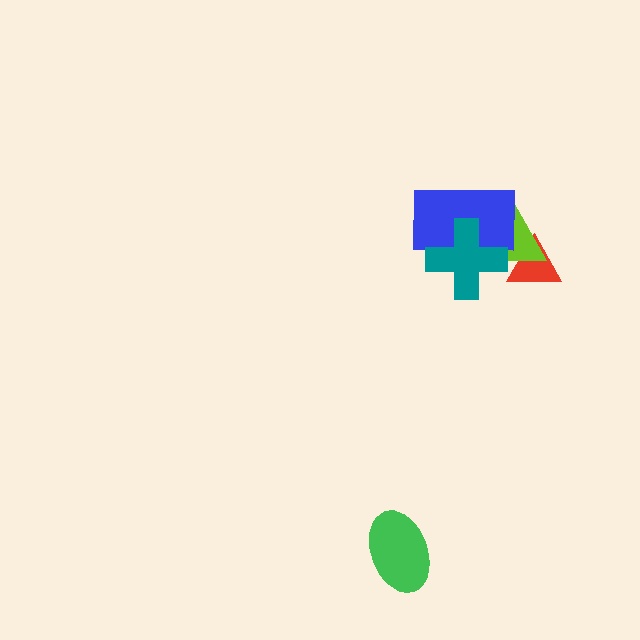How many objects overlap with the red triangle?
1 object overlaps with the red triangle.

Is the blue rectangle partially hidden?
Yes, it is partially covered by another shape.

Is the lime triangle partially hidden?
Yes, it is partially covered by another shape.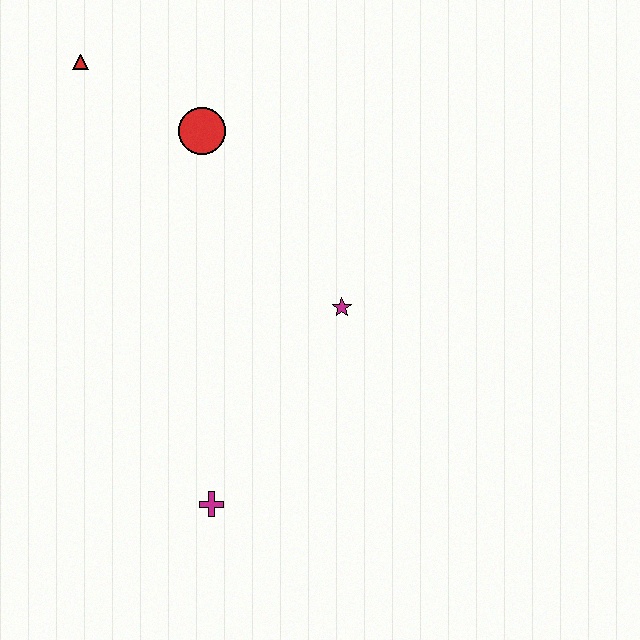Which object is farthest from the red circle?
The magenta cross is farthest from the red circle.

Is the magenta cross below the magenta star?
Yes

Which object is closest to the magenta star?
The red circle is closest to the magenta star.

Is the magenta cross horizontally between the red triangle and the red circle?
No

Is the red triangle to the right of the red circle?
No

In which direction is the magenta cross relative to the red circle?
The magenta cross is below the red circle.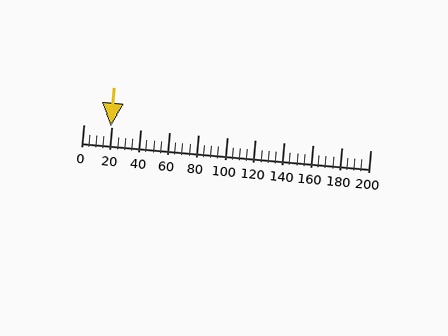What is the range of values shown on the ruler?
The ruler shows values from 0 to 200.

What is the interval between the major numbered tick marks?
The major tick marks are spaced 20 units apart.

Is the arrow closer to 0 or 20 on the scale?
The arrow is closer to 20.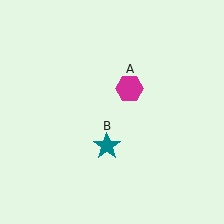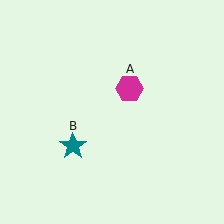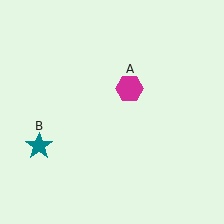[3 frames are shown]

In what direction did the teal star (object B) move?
The teal star (object B) moved left.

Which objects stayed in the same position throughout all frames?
Magenta hexagon (object A) remained stationary.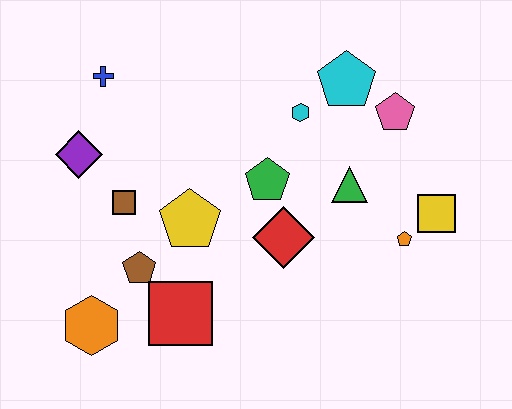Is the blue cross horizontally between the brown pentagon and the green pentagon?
No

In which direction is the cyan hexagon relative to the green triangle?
The cyan hexagon is above the green triangle.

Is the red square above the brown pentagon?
No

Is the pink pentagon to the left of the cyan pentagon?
No